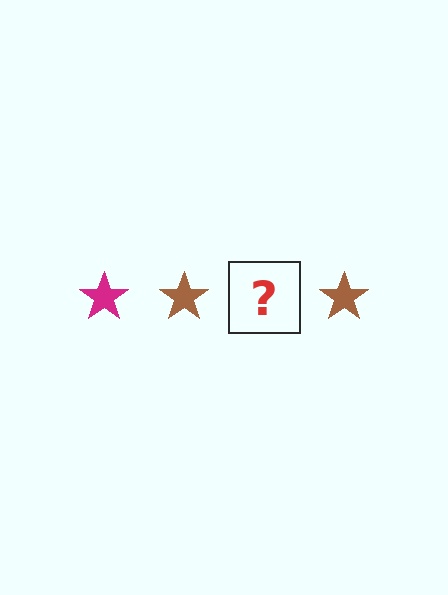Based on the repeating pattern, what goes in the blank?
The blank should be a magenta star.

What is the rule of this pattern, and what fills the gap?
The rule is that the pattern cycles through magenta, brown stars. The gap should be filled with a magenta star.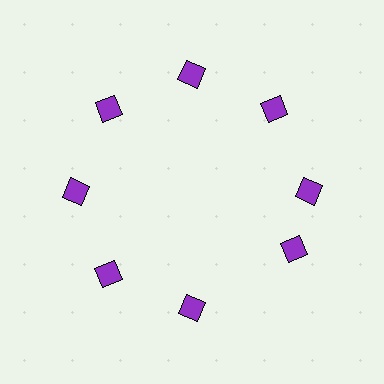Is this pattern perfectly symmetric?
No. The 8 purple diamonds are arranged in a ring, but one element near the 4 o'clock position is rotated out of alignment along the ring, breaking the 8-fold rotational symmetry.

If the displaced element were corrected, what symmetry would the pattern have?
It would have 8-fold rotational symmetry — the pattern would map onto itself every 45 degrees.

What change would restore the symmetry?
The symmetry would be restored by rotating it back into even spacing with its neighbors so that all 8 diamonds sit at equal angles and equal distance from the center.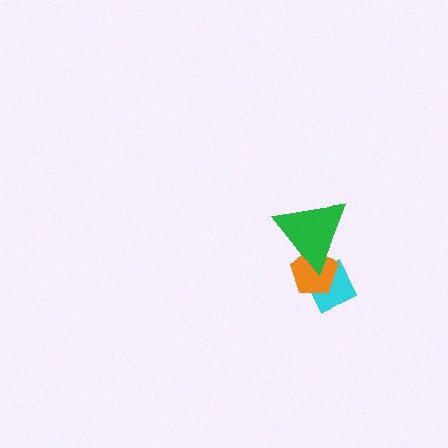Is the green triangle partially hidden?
No, no other shape covers it.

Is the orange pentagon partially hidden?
Yes, it is partially covered by another shape.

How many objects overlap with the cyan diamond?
2 objects overlap with the cyan diamond.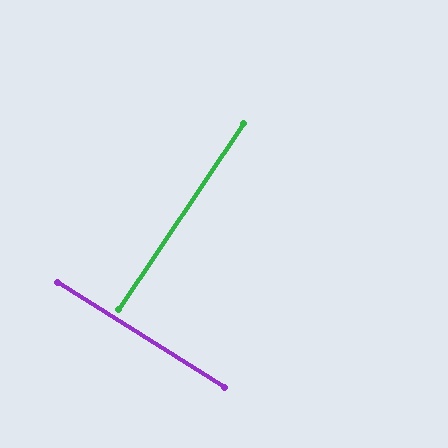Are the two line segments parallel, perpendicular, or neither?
Perpendicular — they meet at approximately 88°.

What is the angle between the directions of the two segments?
Approximately 88 degrees.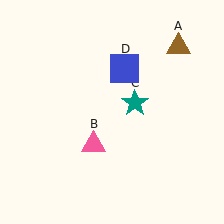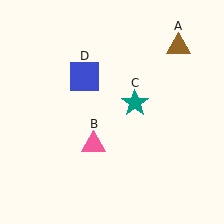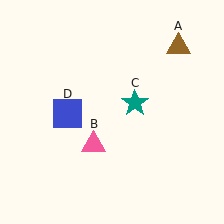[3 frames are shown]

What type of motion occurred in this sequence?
The blue square (object D) rotated counterclockwise around the center of the scene.